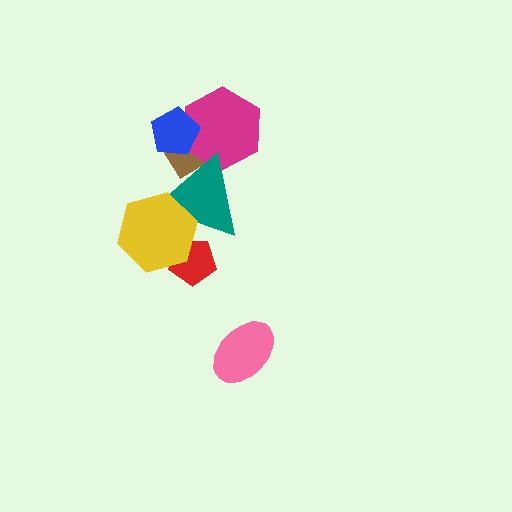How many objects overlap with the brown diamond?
3 objects overlap with the brown diamond.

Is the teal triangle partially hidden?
Yes, it is partially covered by another shape.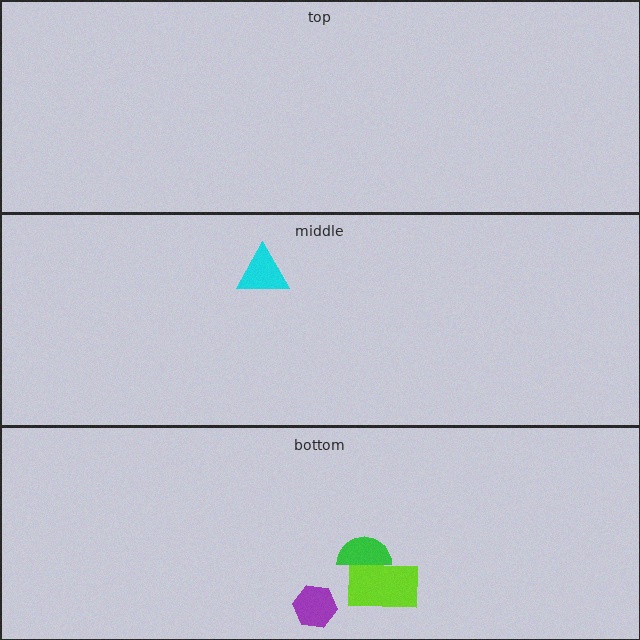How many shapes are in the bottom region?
3.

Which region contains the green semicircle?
The bottom region.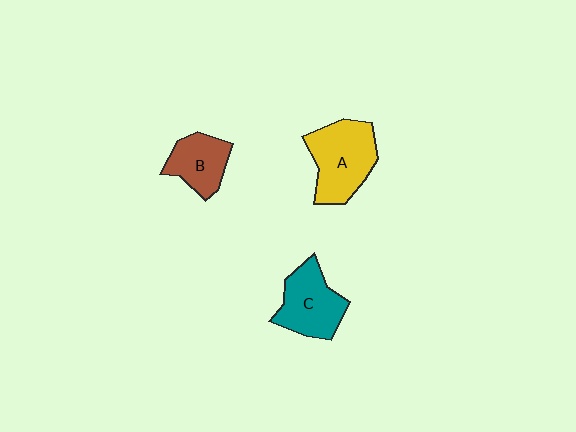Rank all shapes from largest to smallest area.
From largest to smallest: A (yellow), C (teal), B (brown).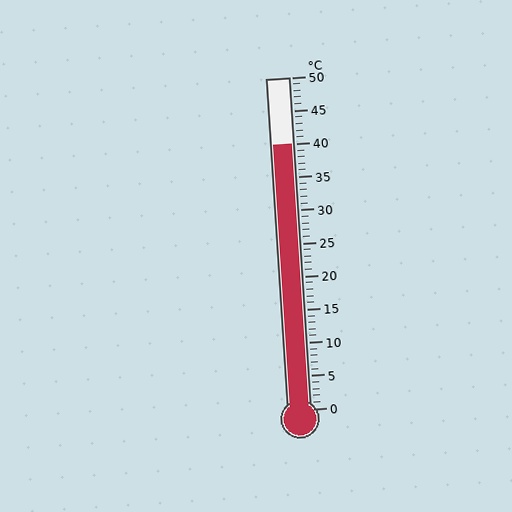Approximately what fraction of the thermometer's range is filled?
The thermometer is filled to approximately 80% of its range.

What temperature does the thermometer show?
The thermometer shows approximately 40°C.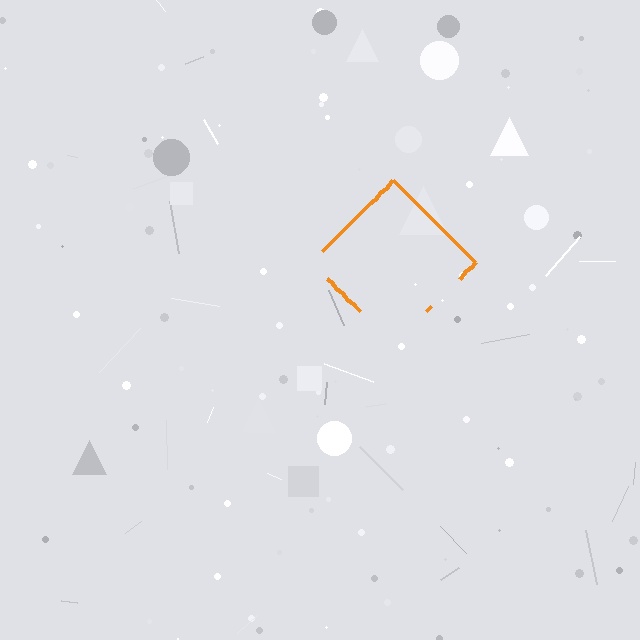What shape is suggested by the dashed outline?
The dashed outline suggests a diamond.